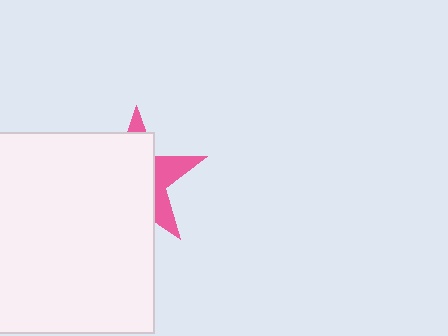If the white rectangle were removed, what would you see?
You would see the complete pink star.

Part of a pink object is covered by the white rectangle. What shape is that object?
It is a star.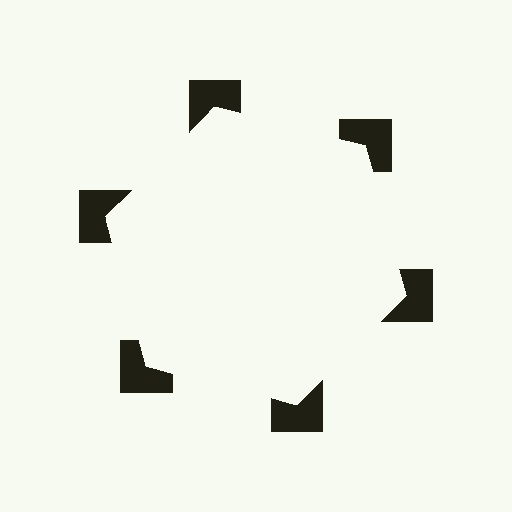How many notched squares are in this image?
There are 6 — one at each vertex of the illusory hexagon.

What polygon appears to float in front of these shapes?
An illusory hexagon — its edges are inferred from the aligned wedge cuts in the notched squares, not physically drawn.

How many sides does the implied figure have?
6 sides.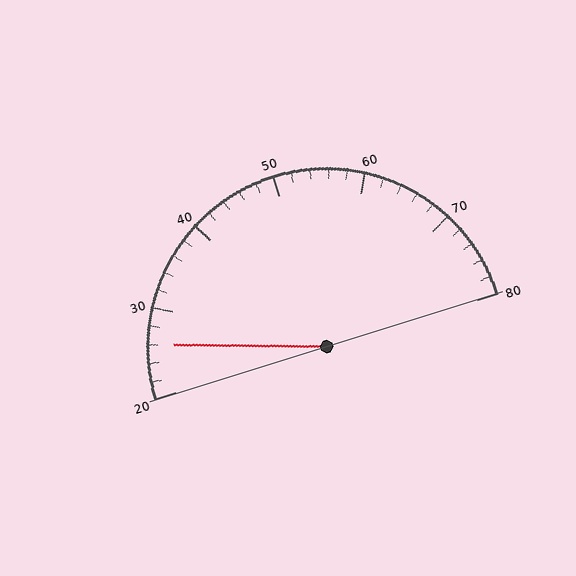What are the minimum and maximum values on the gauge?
The gauge ranges from 20 to 80.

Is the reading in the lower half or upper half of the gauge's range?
The reading is in the lower half of the range (20 to 80).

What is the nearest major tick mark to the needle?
The nearest major tick mark is 30.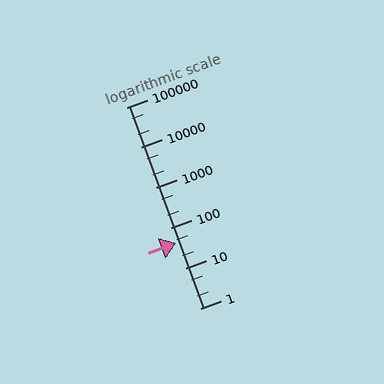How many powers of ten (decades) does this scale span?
The scale spans 5 decades, from 1 to 100000.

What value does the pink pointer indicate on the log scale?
The pointer indicates approximately 42.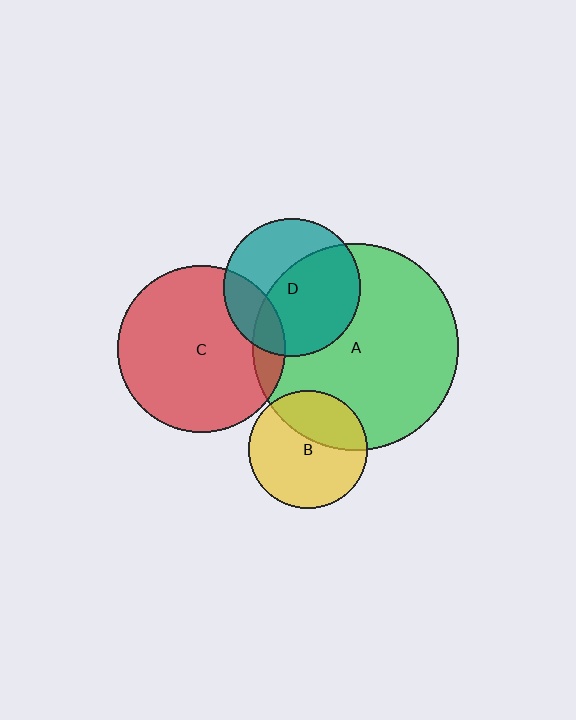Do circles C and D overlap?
Yes.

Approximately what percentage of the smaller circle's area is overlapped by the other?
Approximately 20%.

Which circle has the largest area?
Circle A (green).